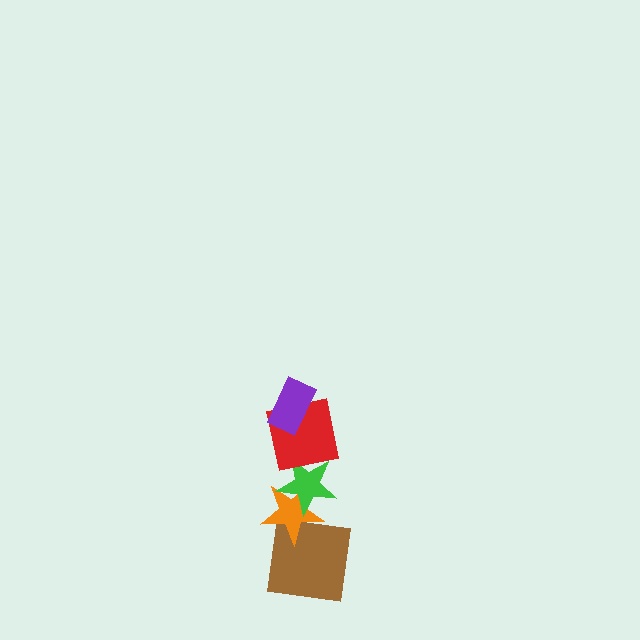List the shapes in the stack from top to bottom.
From top to bottom: the purple rectangle, the red square, the green star, the orange star, the brown square.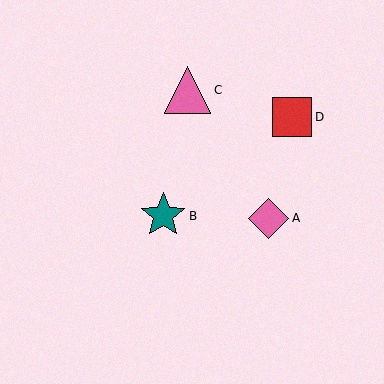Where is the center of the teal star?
The center of the teal star is at (163, 216).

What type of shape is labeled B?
Shape B is a teal star.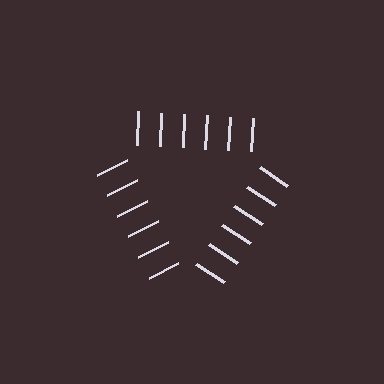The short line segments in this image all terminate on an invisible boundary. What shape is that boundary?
An illusory triangle — the line segments terminate on its edges but no continuous stroke is drawn.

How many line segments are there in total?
18 — 6 along each of the 3 edges.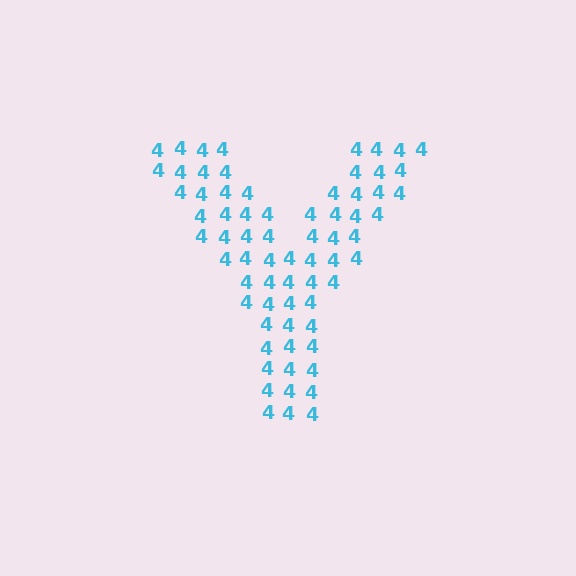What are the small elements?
The small elements are digit 4's.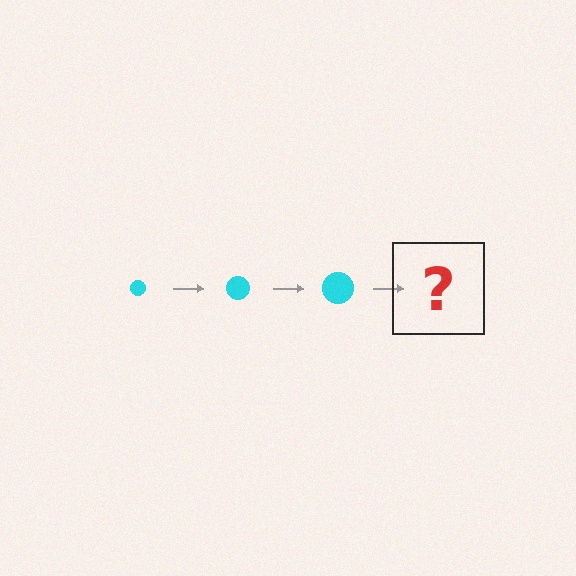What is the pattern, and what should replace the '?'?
The pattern is that the circle gets progressively larger each step. The '?' should be a cyan circle, larger than the previous one.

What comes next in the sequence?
The next element should be a cyan circle, larger than the previous one.